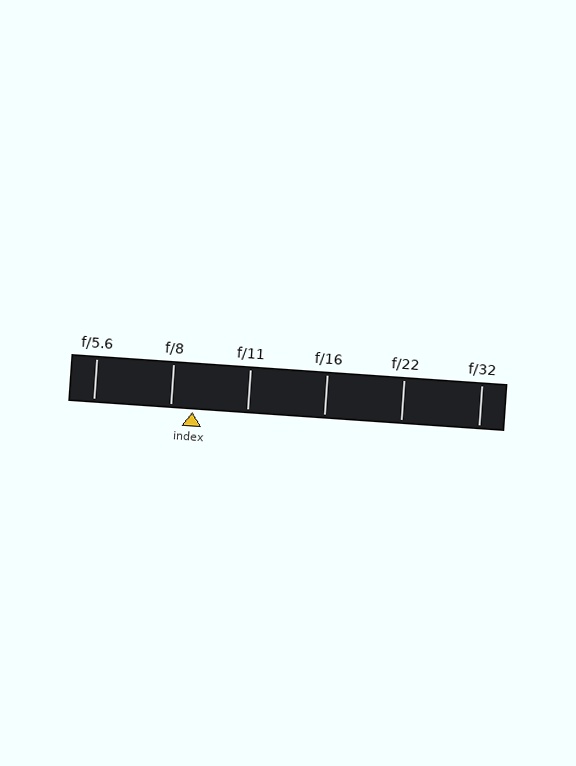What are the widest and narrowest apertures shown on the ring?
The widest aperture shown is f/5.6 and the narrowest is f/32.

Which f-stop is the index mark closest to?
The index mark is closest to f/8.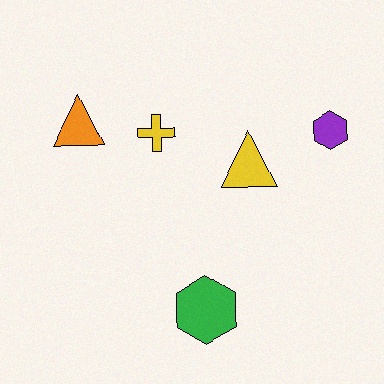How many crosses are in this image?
There is 1 cross.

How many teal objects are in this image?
There are no teal objects.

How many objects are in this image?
There are 5 objects.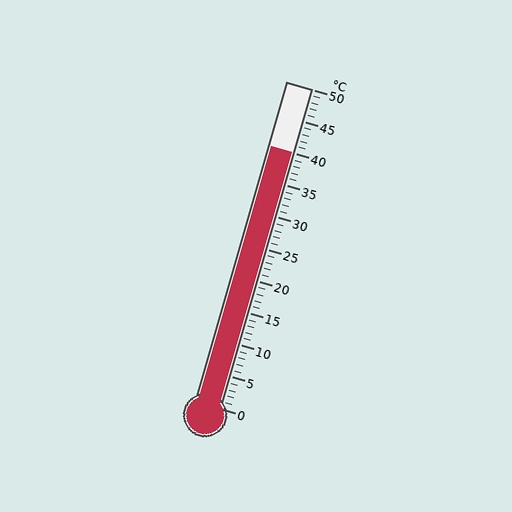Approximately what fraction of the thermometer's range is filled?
The thermometer is filled to approximately 80% of its range.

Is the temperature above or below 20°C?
The temperature is above 20°C.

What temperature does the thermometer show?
The thermometer shows approximately 40°C.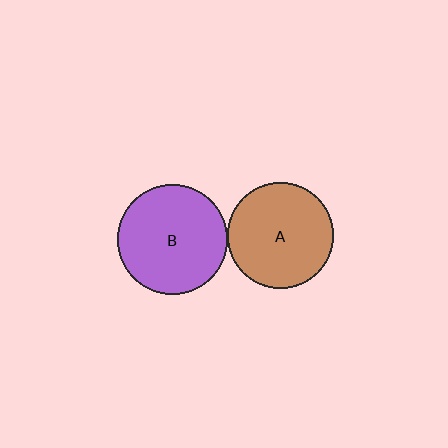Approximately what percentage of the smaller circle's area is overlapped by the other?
Approximately 5%.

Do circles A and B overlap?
Yes.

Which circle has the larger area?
Circle B (purple).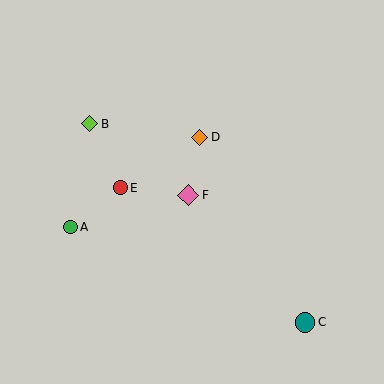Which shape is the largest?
The pink diamond (labeled F) is the largest.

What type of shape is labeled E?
Shape E is a red circle.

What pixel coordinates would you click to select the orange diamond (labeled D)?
Click at (200, 137) to select the orange diamond D.